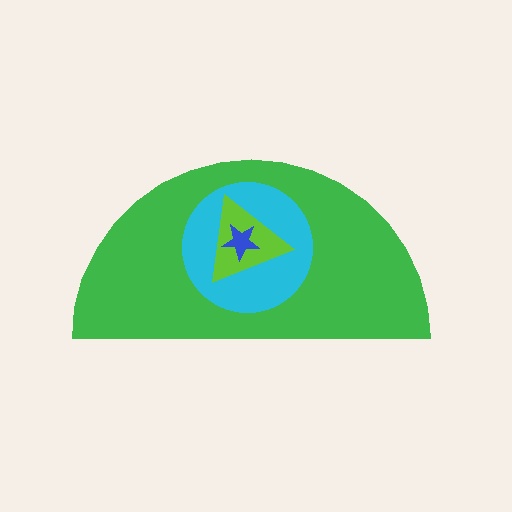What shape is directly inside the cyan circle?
The lime triangle.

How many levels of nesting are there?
4.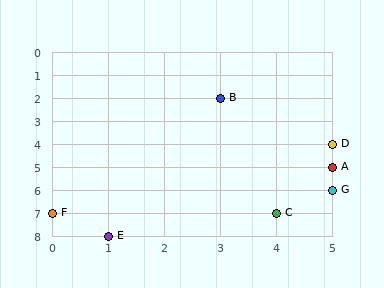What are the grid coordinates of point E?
Point E is at grid coordinates (1, 8).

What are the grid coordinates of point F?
Point F is at grid coordinates (0, 7).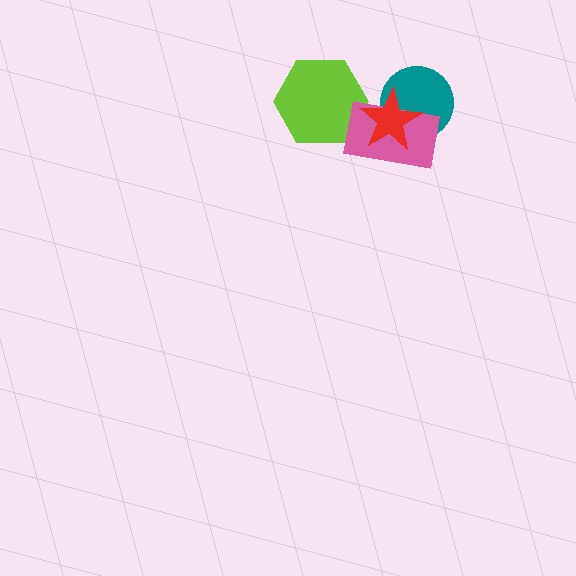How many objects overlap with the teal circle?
2 objects overlap with the teal circle.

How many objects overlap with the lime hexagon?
2 objects overlap with the lime hexagon.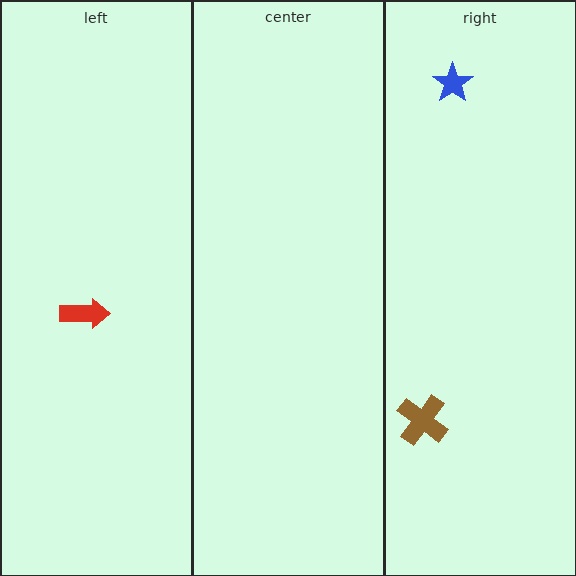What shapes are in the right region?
The brown cross, the blue star.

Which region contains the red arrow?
The left region.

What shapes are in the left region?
The red arrow.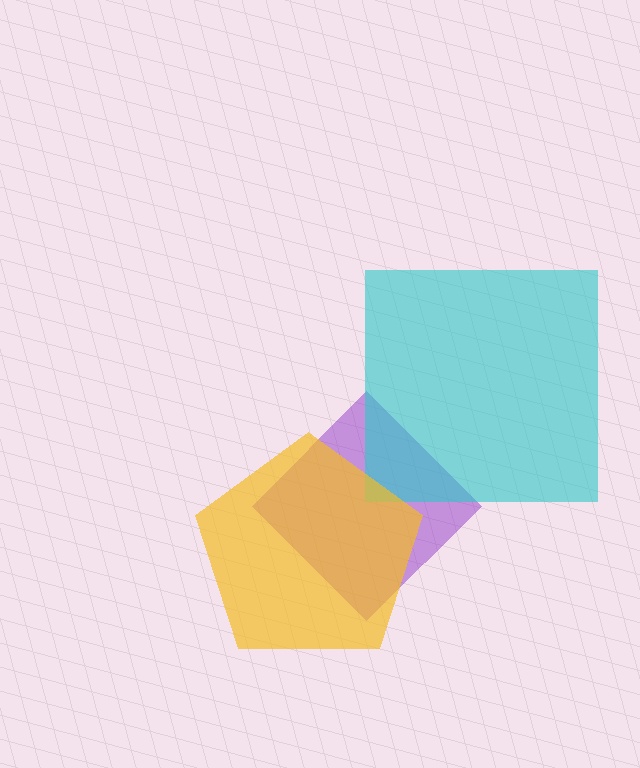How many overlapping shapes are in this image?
There are 3 overlapping shapes in the image.